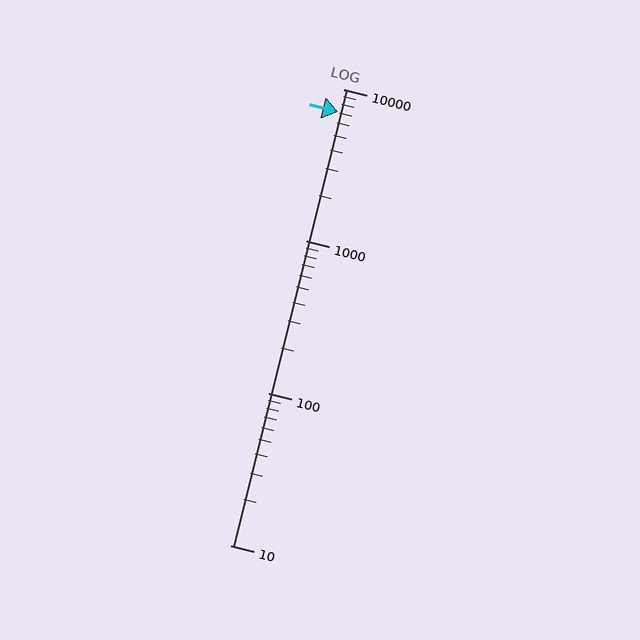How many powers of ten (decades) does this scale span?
The scale spans 3 decades, from 10 to 10000.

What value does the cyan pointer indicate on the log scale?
The pointer indicates approximately 7100.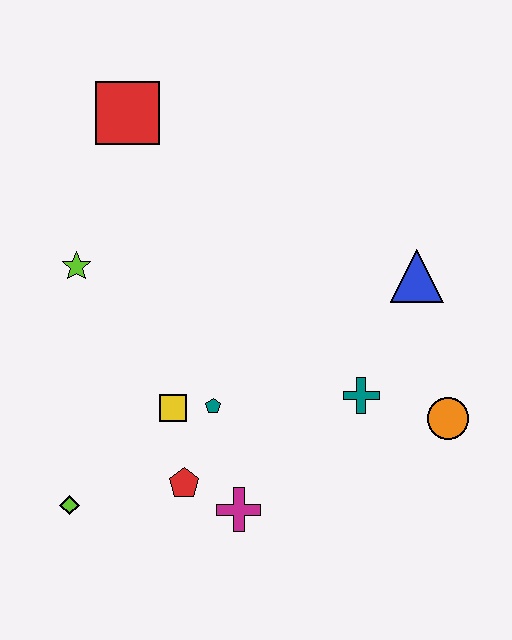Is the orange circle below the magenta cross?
No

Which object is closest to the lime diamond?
The red pentagon is closest to the lime diamond.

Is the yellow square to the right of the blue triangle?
No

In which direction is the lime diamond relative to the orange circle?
The lime diamond is to the left of the orange circle.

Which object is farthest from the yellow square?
The red square is farthest from the yellow square.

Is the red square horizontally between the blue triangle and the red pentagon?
No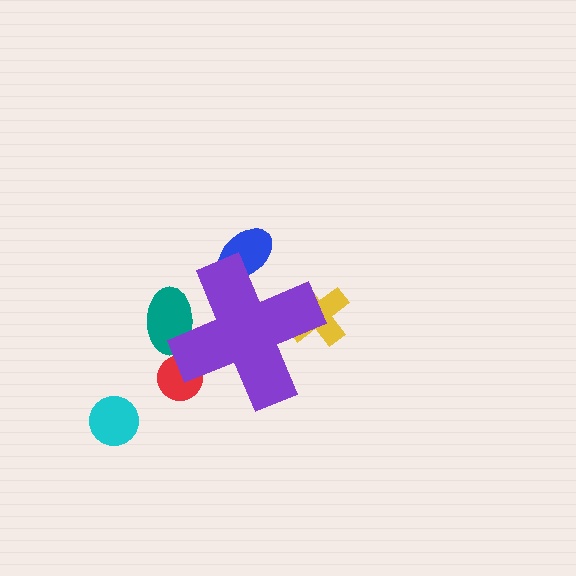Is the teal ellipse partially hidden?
Yes, the teal ellipse is partially hidden behind the purple cross.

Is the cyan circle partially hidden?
No, the cyan circle is fully visible.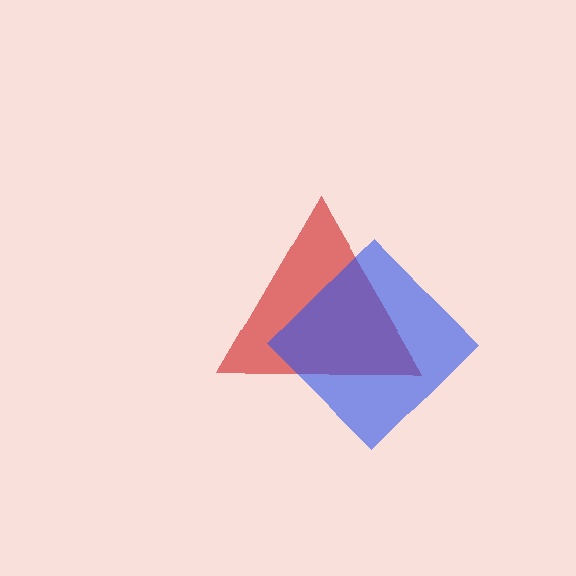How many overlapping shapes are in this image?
There are 2 overlapping shapes in the image.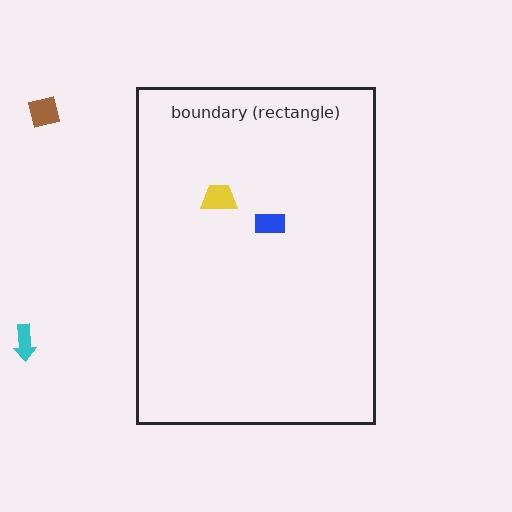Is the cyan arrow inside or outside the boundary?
Outside.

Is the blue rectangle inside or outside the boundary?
Inside.